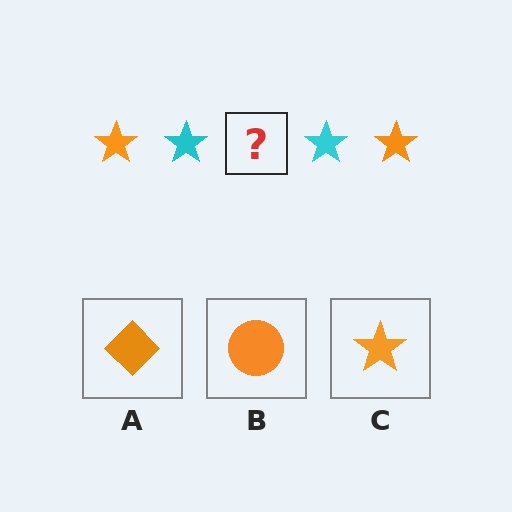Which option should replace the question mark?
Option C.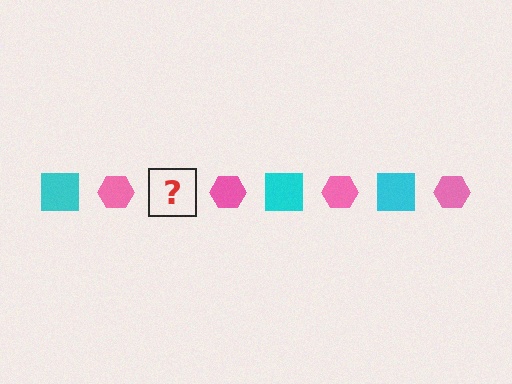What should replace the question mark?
The question mark should be replaced with a cyan square.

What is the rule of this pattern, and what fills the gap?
The rule is that the pattern alternates between cyan square and pink hexagon. The gap should be filled with a cyan square.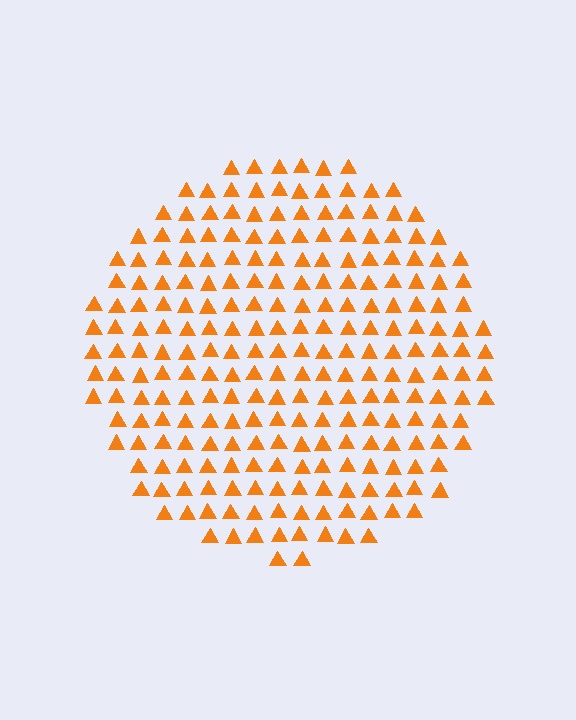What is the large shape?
The large shape is a circle.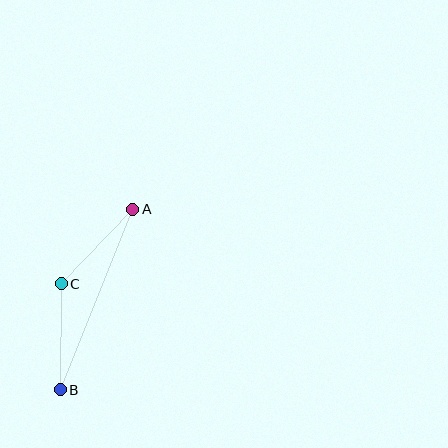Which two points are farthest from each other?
Points A and B are farthest from each other.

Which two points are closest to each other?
Points A and C are closest to each other.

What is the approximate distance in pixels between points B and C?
The distance between B and C is approximately 106 pixels.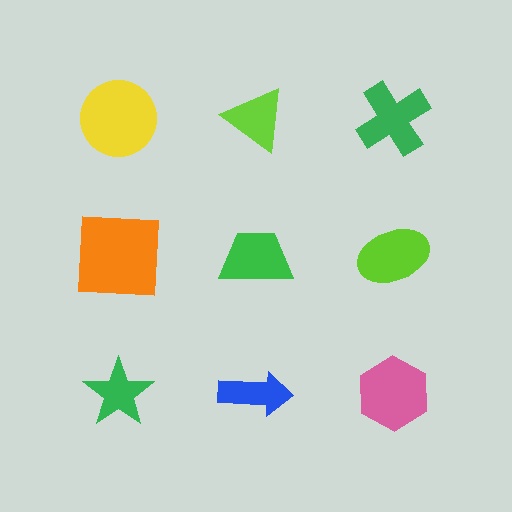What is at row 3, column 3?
A pink hexagon.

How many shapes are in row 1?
3 shapes.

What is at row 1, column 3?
A green cross.